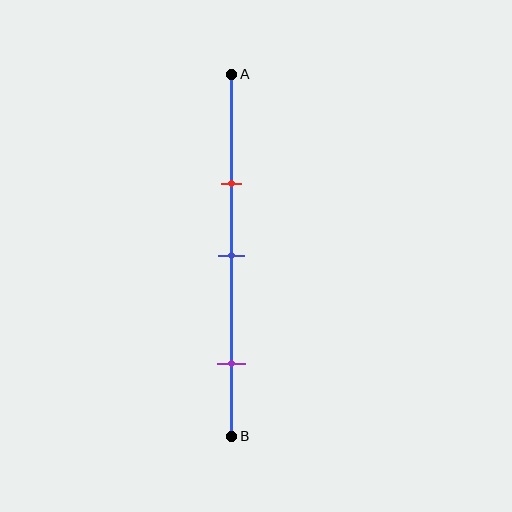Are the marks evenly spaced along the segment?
No, the marks are not evenly spaced.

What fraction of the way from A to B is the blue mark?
The blue mark is approximately 50% (0.5) of the way from A to B.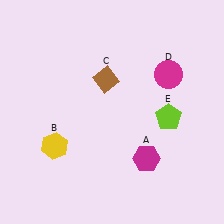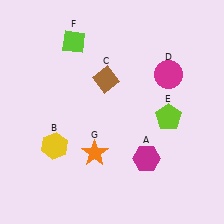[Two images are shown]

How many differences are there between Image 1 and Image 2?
There are 2 differences between the two images.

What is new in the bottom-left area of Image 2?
An orange star (G) was added in the bottom-left area of Image 2.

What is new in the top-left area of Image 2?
A lime diamond (F) was added in the top-left area of Image 2.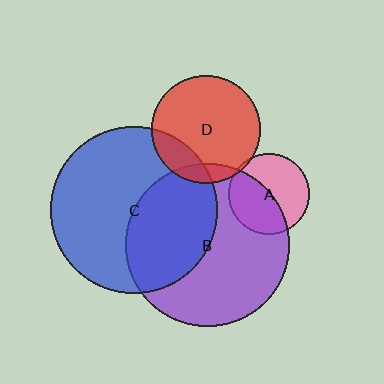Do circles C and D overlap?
Yes.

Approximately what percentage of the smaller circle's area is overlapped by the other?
Approximately 20%.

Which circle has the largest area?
Circle C (blue).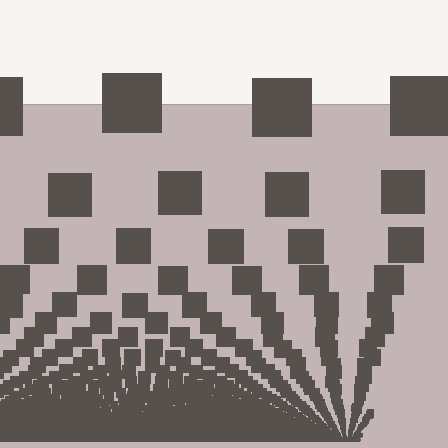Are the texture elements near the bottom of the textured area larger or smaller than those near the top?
Smaller. The gradient is inverted — elements near the bottom are smaller and denser.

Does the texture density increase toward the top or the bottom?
Density increases toward the bottom.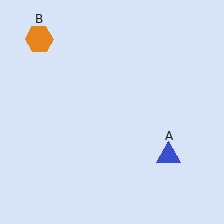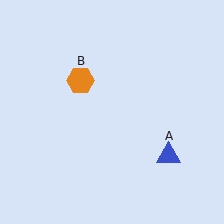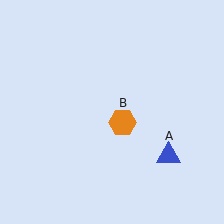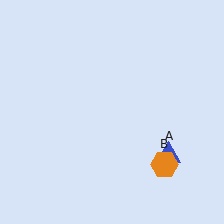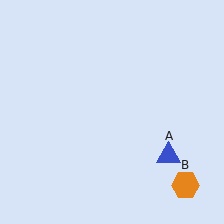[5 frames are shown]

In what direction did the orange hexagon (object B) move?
The orange hexagon (object B) moved down and to the right.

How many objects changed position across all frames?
1 object changed position: orange hexagon (object B).